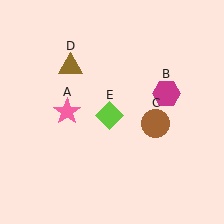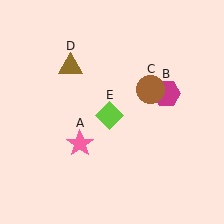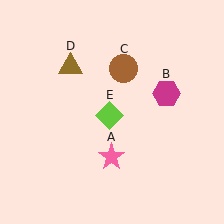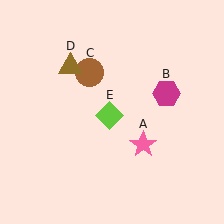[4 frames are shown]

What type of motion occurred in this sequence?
The pink star (object A), brown circle (object C) rotated counterclockwise around the center of the scene.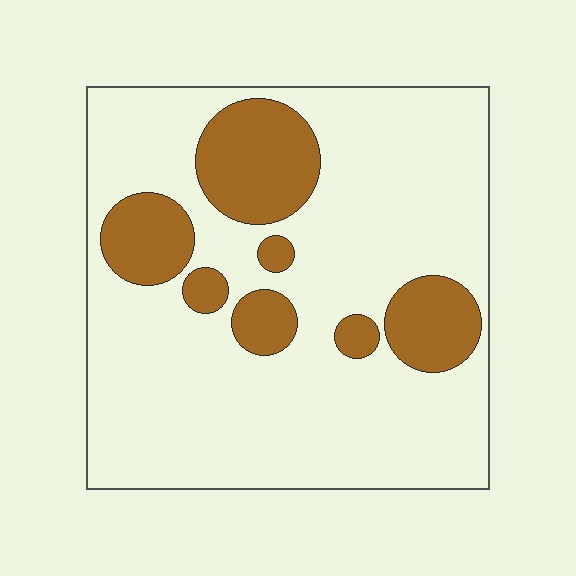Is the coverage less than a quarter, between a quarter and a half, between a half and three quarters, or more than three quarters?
Less than a quarter.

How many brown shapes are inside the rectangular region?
7.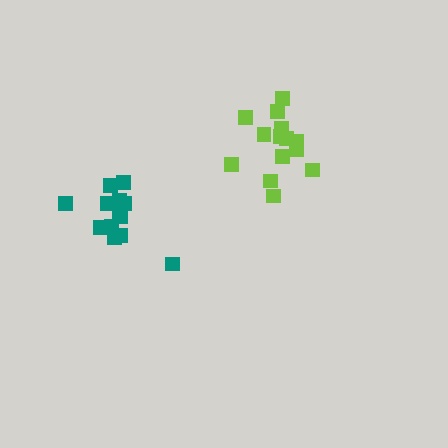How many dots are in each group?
Group 1: 14 dots, Group 2: 13 dots (27 total).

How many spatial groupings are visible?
There are 2 spatial groupings.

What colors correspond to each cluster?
The clusters are colored: lime, teal.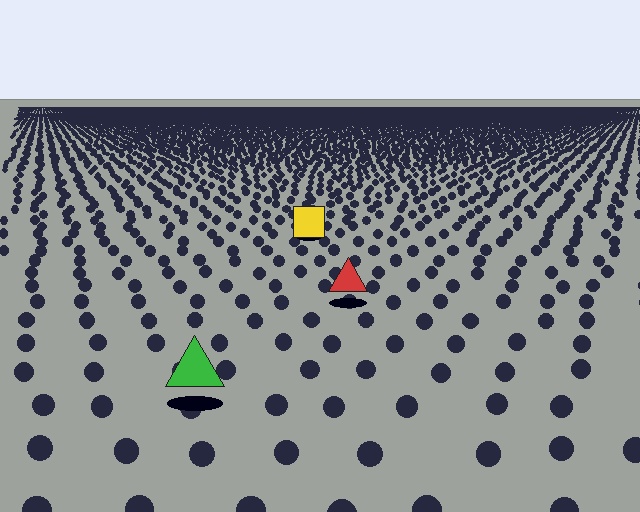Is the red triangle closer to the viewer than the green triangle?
No. The green triangle is closer — you can tell from the texture gradient: the ground texture is coarser near it.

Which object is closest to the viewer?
The green triangle is closest. The texture marks near it are larger and more spread out.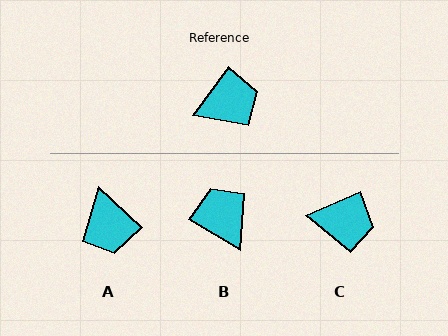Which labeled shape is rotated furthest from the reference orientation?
A, about 96 degrees away.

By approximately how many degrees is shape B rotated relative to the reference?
Approximately 96 degrees counter-clockwise.